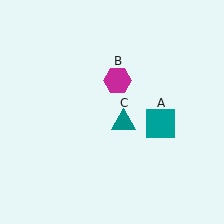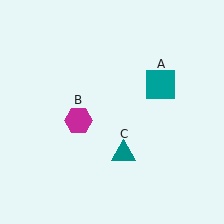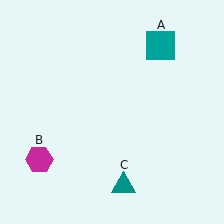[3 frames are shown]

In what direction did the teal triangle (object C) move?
The teal triangle (object C) moved down.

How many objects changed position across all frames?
3 objects changed position: teal square (object A), magenta hexagon (object B), teal triangle (object C).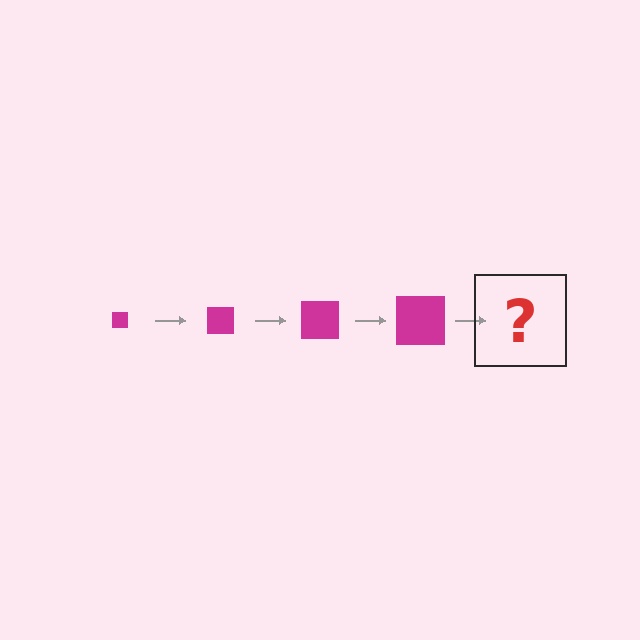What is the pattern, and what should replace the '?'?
The pattern is that the square gets progressively larger each step. The '?' should be a magenta square, larger than the previous one.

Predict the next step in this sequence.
The next step is a magenta square, larger than the previous one.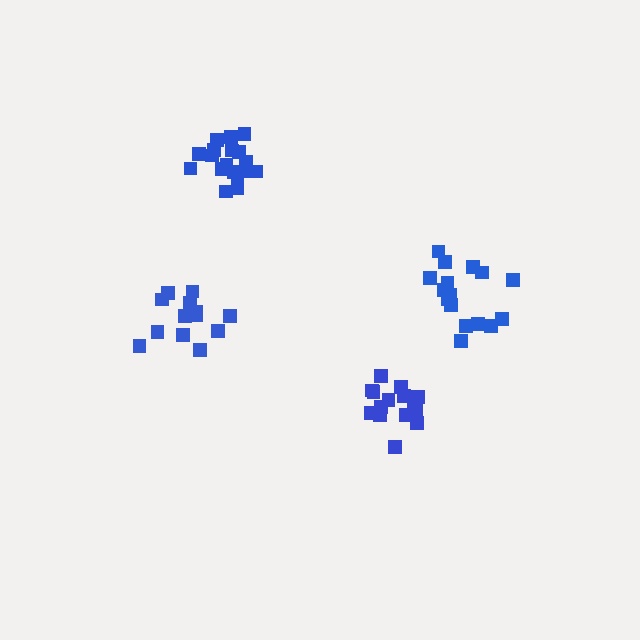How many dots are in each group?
Group 1: 19 dots, Group 2: 13 dots, Group 3: 16 dots, Group 4: 16 dots (64 total).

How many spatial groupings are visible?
There are 4 spatial groupings.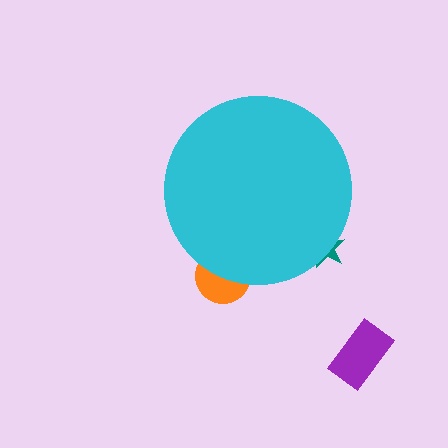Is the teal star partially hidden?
Yes, the teal star is partially hidden behind the cyan circle.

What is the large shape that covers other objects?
A cyan circle.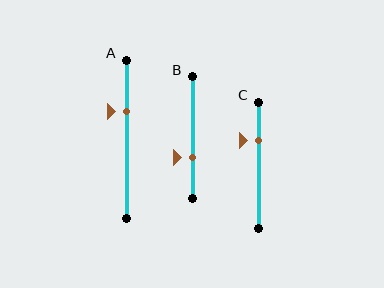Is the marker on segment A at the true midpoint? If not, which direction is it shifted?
No, the marker on segment A is shifted upward by about 17% of the segment length.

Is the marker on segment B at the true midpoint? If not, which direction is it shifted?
No, the marker on segment B is shifted downward by about 16% of the segment length.